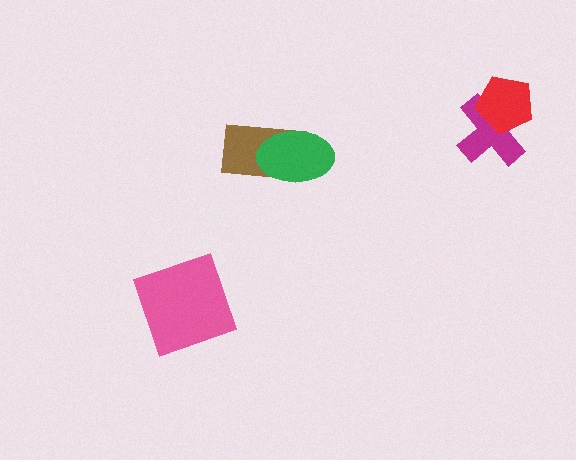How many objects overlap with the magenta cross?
1 object overlaps with the magenta cross.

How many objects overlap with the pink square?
0 objects overlap with the pink square.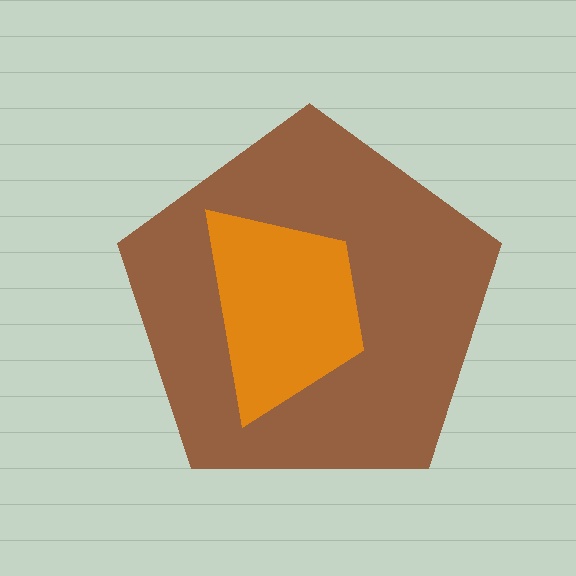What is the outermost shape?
The brown pentagon.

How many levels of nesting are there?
2.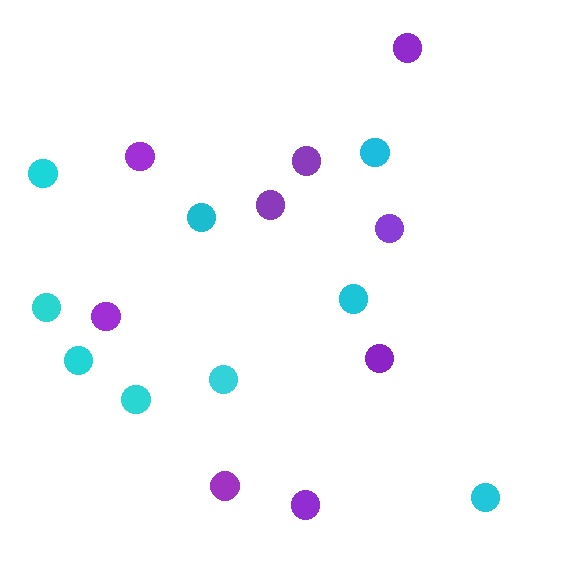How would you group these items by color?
There are 2 groups: one group of purple circles (9) and one group of cyan circles (9).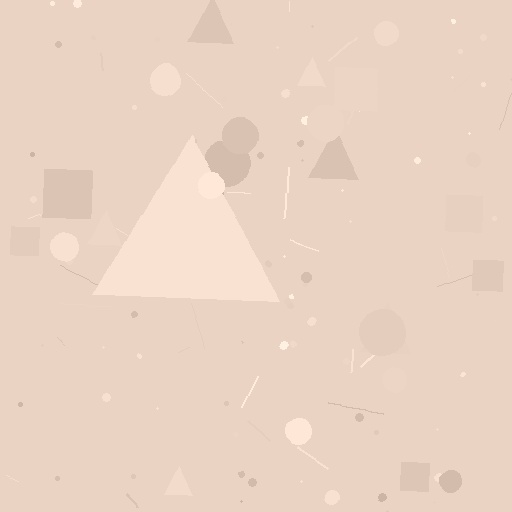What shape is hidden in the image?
A triangle is hidden in the image.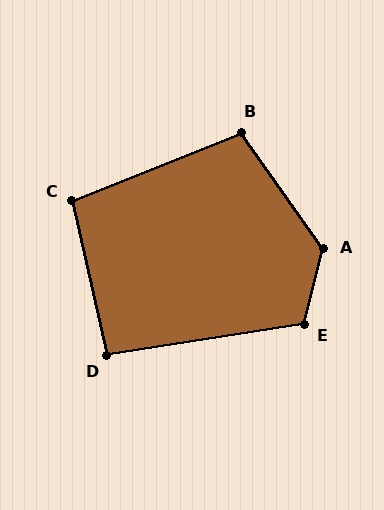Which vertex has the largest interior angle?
A, at approximately 130 degrees.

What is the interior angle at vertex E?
Approximately 113 degrees (obtuse).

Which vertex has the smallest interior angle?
D, at approximately 94 degrees.